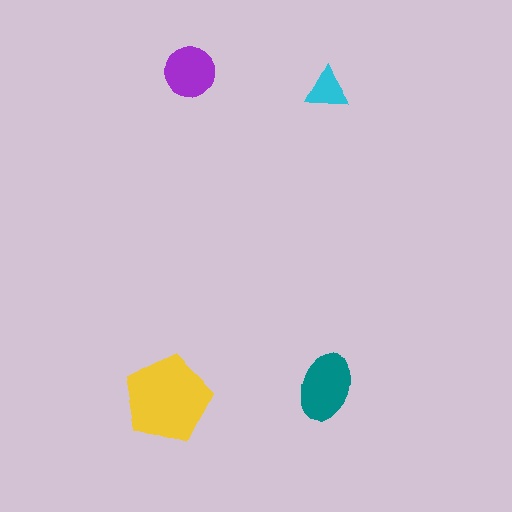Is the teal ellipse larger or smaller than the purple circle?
Larger.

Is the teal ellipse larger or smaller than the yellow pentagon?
Smaller.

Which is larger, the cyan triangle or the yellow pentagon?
The yellow pentagon.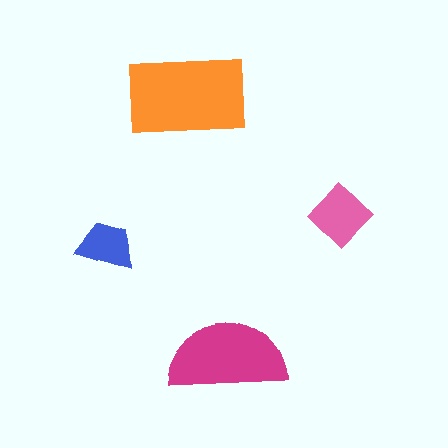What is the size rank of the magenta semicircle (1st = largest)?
2nd.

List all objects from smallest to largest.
The blue trapezoid, the pink diamond, the magenta semicircle, the orange rectangle.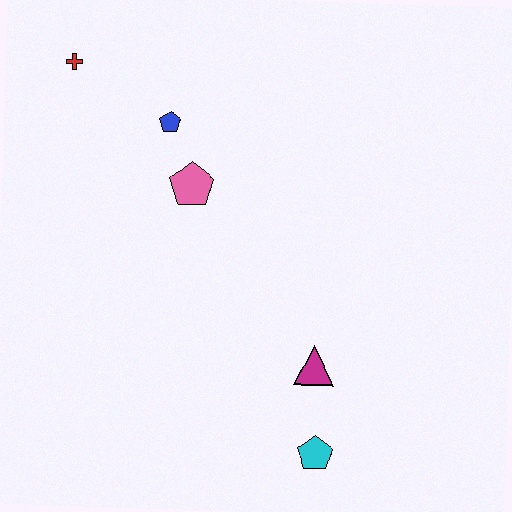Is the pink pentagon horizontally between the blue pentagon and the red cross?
No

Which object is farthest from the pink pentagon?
The cyan pentagon is farthest from the pink pentagon.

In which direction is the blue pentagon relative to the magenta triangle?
The blue pentagon is above the magenta triangle.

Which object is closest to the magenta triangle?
The cyan pentagon is closest to the magenta triangle.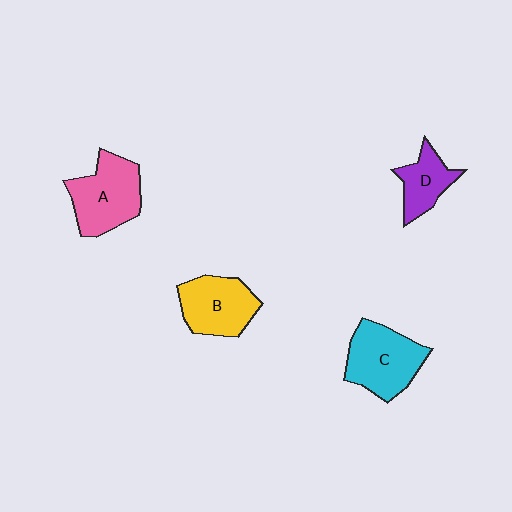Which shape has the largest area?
Shape A (pink).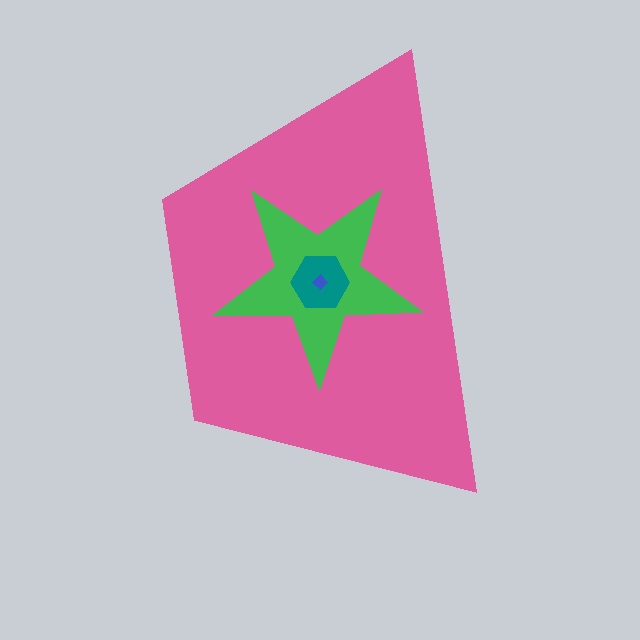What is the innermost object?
The blue diamond.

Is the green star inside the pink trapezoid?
Yes.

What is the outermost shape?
The pink trapezoid.